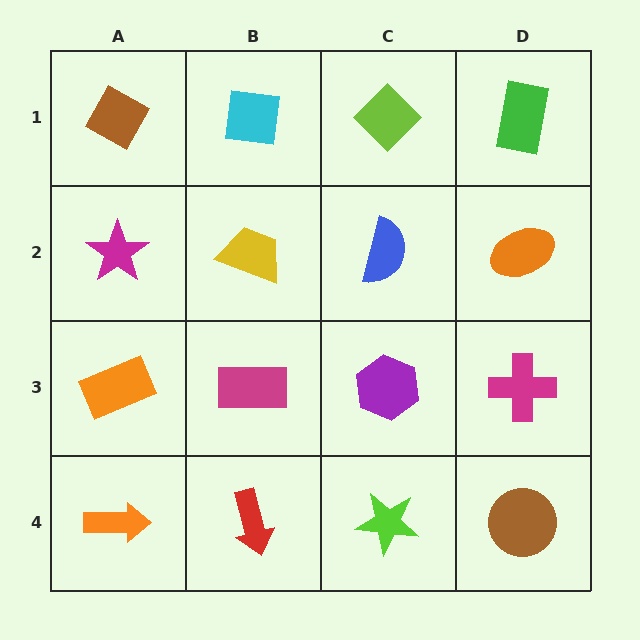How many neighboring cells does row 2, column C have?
4.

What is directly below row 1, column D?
An orange ellipse.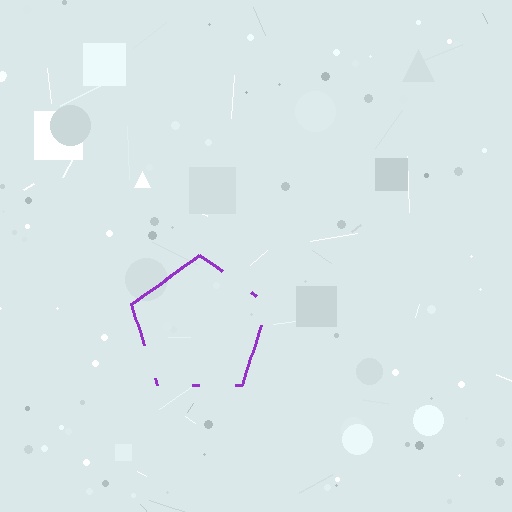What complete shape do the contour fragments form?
The contour fragments form a pentagon.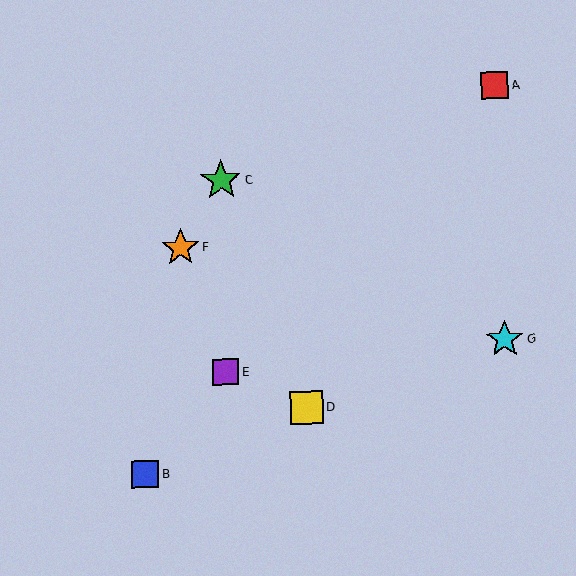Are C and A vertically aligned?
No, C is at x≈221 and A is at x≈495.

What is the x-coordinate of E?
Object E is at x≈225.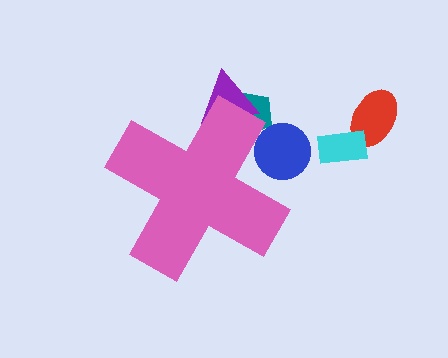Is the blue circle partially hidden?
Yes, the blue circle is partially hidden behind the pink cross.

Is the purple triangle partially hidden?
Yes, the purple triangle is partially hidden behind the pink cross.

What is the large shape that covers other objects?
A pink cross.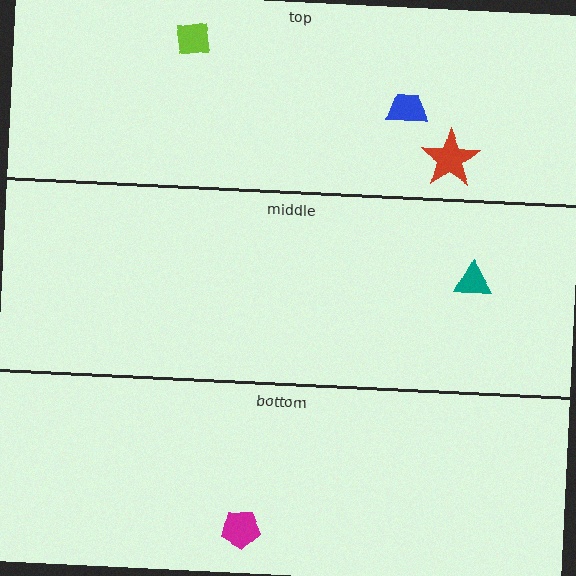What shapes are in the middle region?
The teal triangle.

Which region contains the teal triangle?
The middle region.